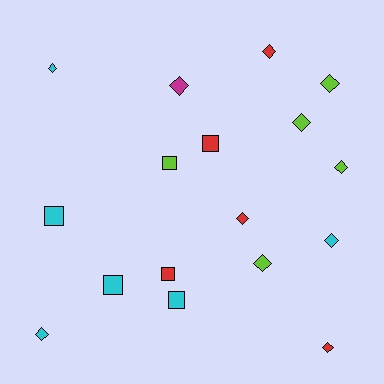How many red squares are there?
There are 2 red squares.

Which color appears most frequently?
Cyan, with 6 objects.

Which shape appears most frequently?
Diamond, with 11 objects.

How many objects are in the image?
There are 17 objects.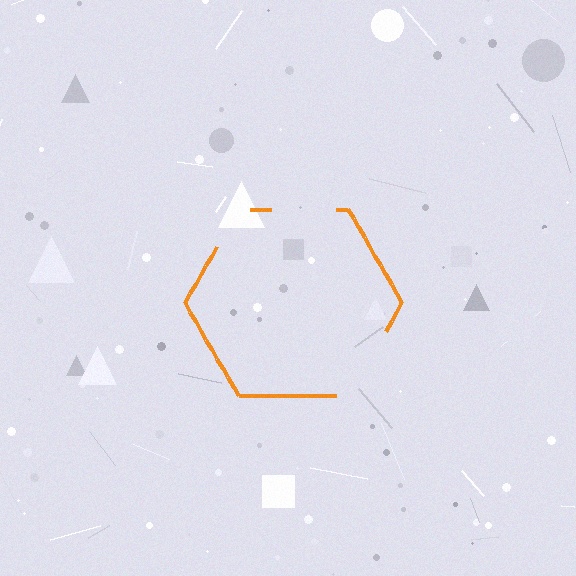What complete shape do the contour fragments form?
The contour fragments form a hexagon.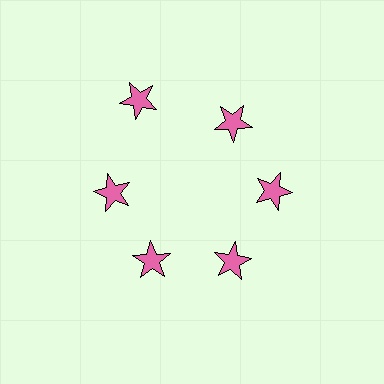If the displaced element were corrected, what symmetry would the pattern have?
It would have 6-fold rotational symmetry — the pattern would map onto itself every 60 degrees.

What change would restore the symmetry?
The symmetry would be restored by moving it inward, back onto the ring so that all 6 stars sit at equal angles and equal distance from the center.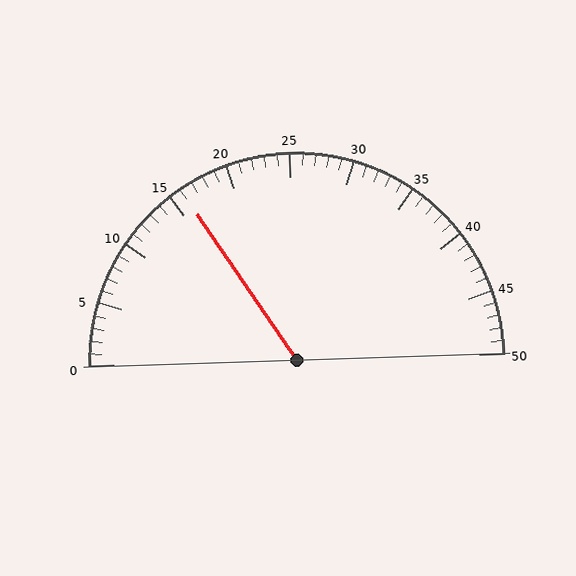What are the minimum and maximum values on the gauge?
The gauge ranges from 0 to 50.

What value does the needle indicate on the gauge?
The needle indicates approximately 16.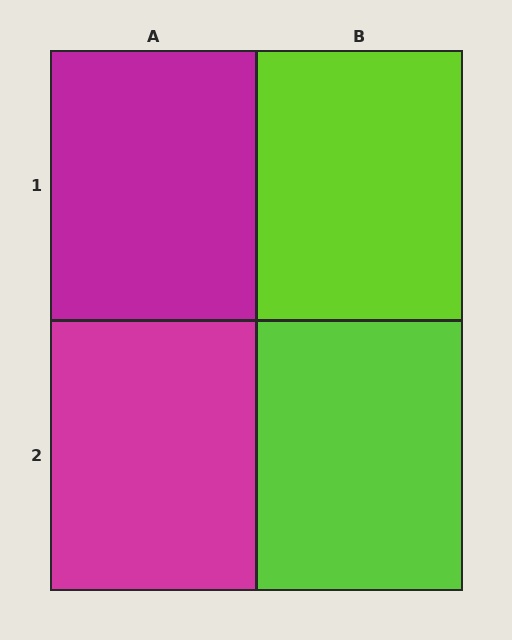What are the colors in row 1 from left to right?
Magenta, lime.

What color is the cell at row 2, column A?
Magenta.